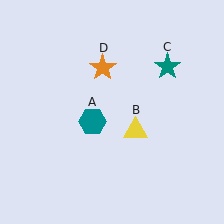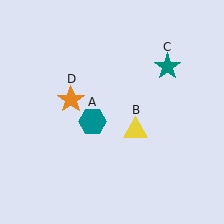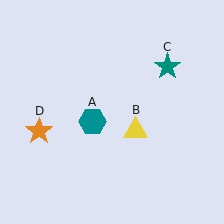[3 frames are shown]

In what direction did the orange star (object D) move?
The orange star (object D) moved down and to the left.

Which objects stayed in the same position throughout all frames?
Teal hexagon (object A) and yellow triangle (object B) and teal star (object C) remained stationary.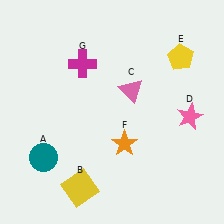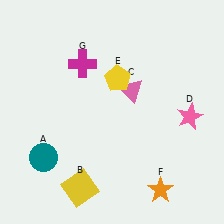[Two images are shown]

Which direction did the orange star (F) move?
The orange star (F) moved down.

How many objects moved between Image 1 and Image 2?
2 objects moved between the two images.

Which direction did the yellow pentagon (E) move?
The yellow pentagon (E) moved left.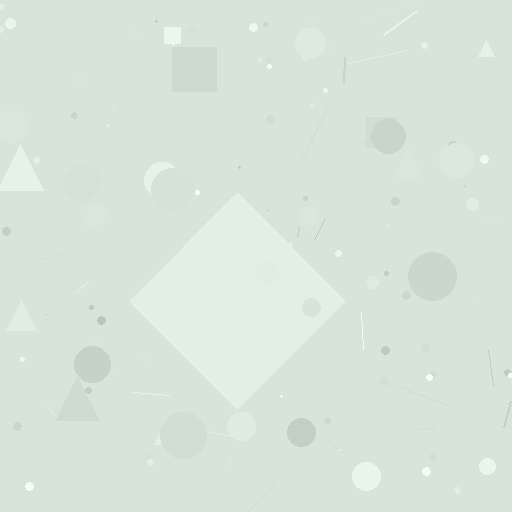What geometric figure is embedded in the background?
A diamond is embedded in the background.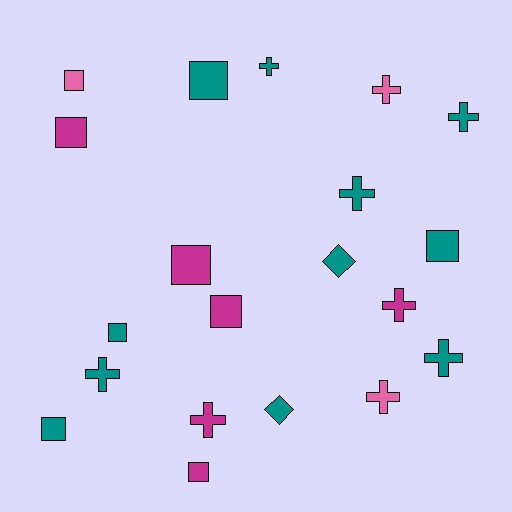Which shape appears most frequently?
Square, with 9 objects.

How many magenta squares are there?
There are 4 magenta squares.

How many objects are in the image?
There are 20 objects.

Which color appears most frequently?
Teal, with 11 objects.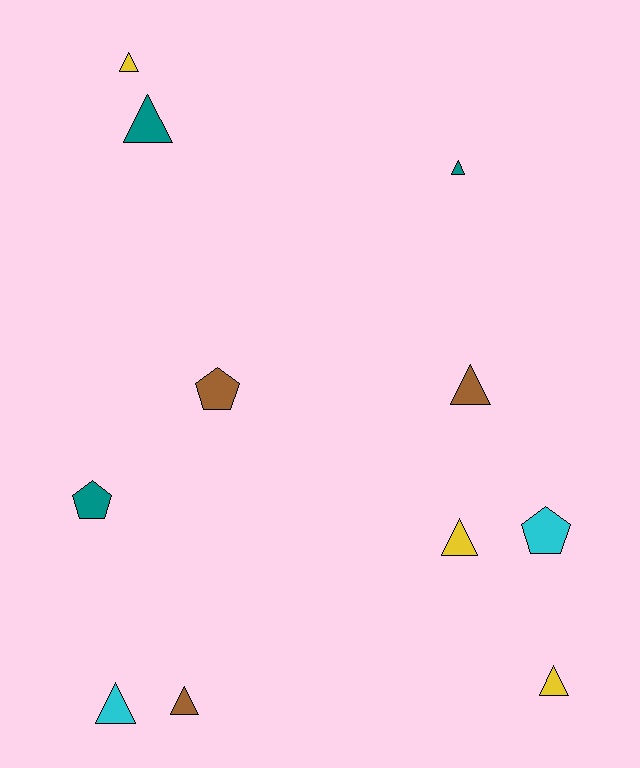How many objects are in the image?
There are 11 objects.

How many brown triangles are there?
There are 2 brown triangles.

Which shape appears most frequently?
Triangle, with 8 objects.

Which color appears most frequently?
Brown, with 3 objects.